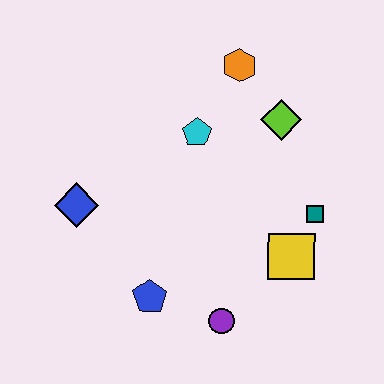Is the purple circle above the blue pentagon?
No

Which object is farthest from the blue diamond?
The teal square is farthest from the blue diamond.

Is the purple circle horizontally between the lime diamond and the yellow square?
No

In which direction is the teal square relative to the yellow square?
The teal square is above the yellow square.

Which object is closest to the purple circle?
The blue pentagon is closest to the purple circle.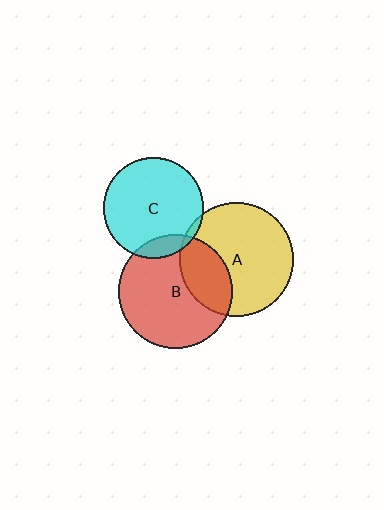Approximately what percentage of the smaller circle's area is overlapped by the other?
Approximately 10%.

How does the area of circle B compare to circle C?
Approximately 1.3 times.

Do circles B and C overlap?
Yes.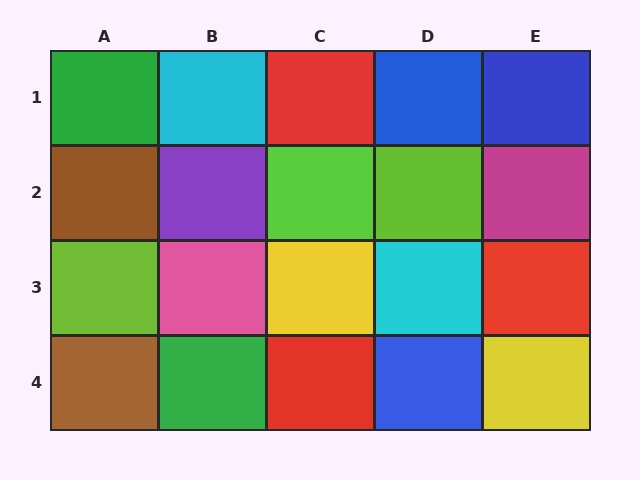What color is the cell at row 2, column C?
Lime.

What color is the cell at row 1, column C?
Red.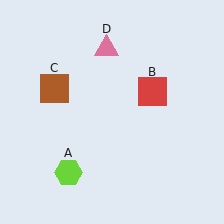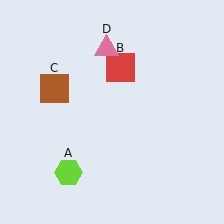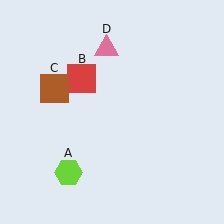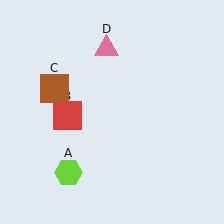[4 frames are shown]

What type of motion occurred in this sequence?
The red square (object B) rotated counterclockwise around the center of the scene.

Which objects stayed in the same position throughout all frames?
Lime hexagon (object A) and brown square (object C) and pink triangle (object D) remained stationary.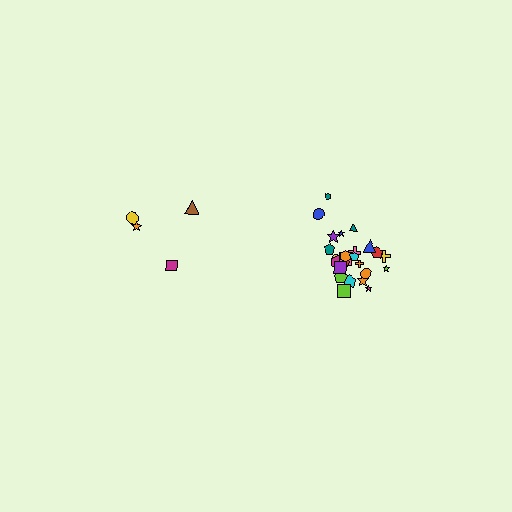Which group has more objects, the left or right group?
The right group.